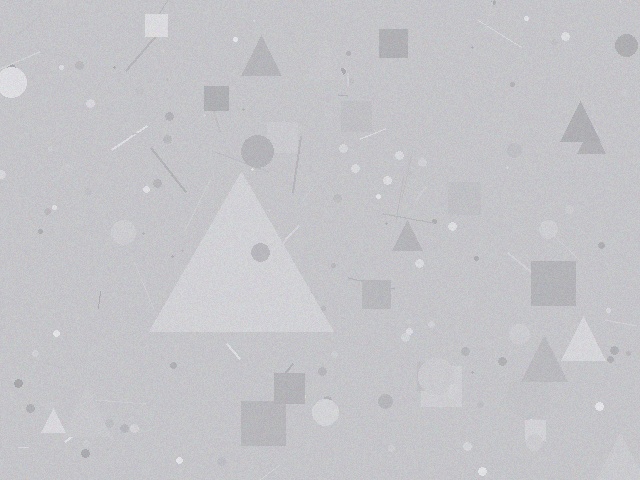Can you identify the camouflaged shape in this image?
The camouflaged shape is a triangle.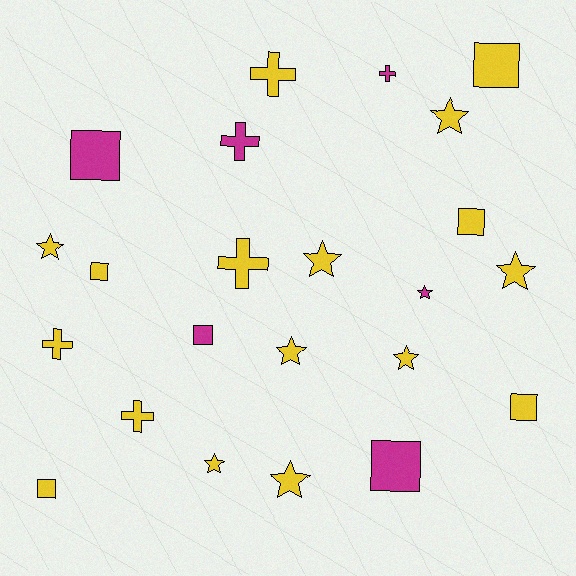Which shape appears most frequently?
Star, with 9 objects.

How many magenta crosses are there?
There are 2 magenta crosses.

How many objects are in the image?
There are 23 objects.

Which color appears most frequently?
Yellow, with 17 objects.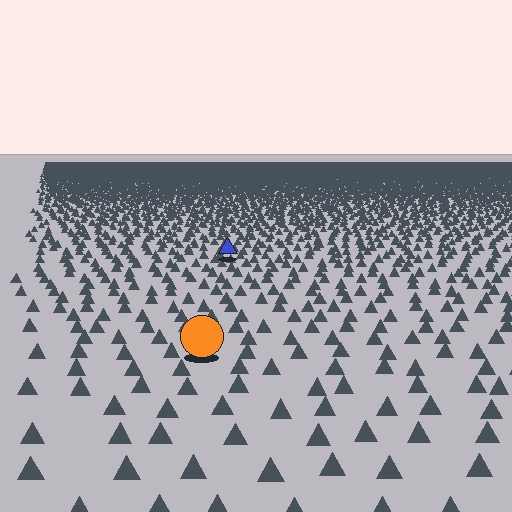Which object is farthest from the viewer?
The blue triangle is farthest from the viewer. It appears smaller and the ground texture around it is denser.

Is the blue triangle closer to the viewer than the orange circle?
No. The orange circle is closer — you can tell from the texture gradient: the ground texture is coarser near it.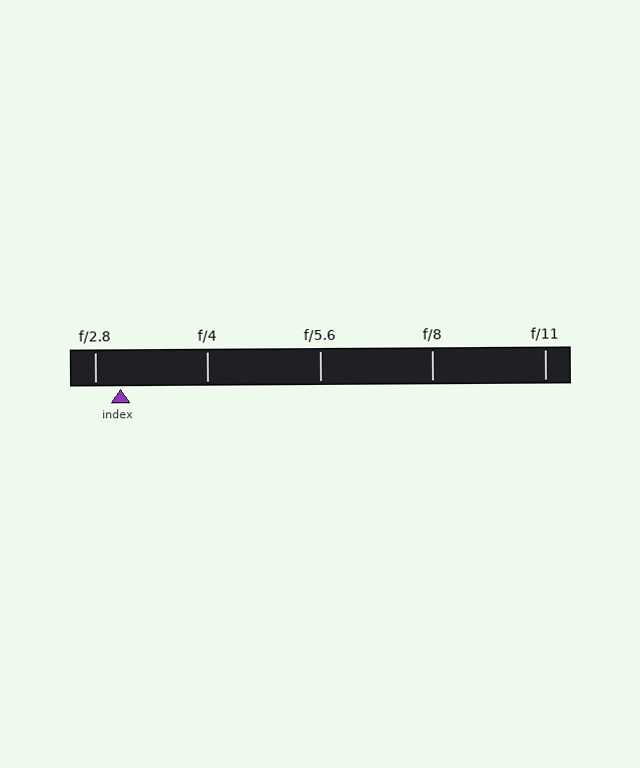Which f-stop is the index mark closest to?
The index mark is closest to f/2.8.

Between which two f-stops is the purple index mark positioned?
The index mark is between f/2.8 and f/4.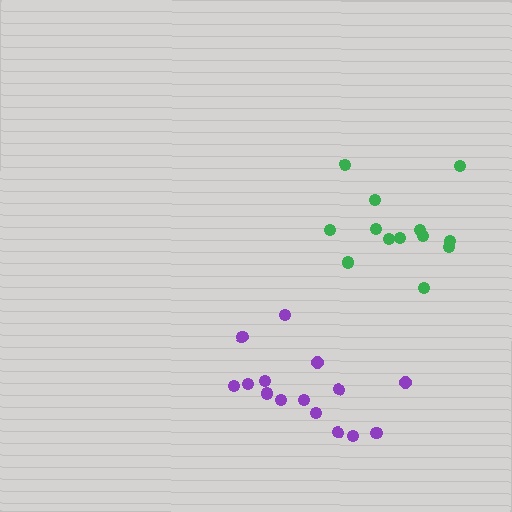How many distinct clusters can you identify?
There are 2 distinct clusters.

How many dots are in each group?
Group 1: 15 dots, Group 2: 13 dots (28 total).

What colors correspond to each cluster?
The clusters are colored: purple, green.